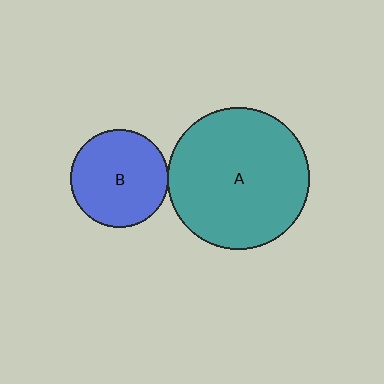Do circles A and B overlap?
Yes.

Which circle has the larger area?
Circle A (teal).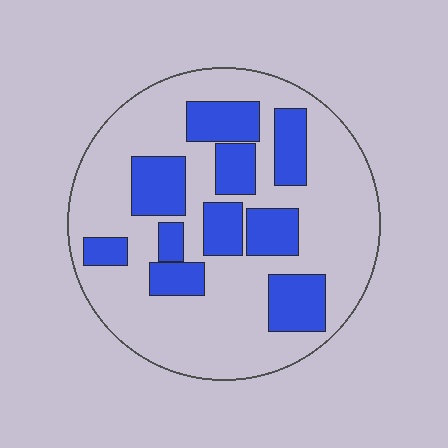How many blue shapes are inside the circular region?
10.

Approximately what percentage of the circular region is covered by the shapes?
Approximately 30%.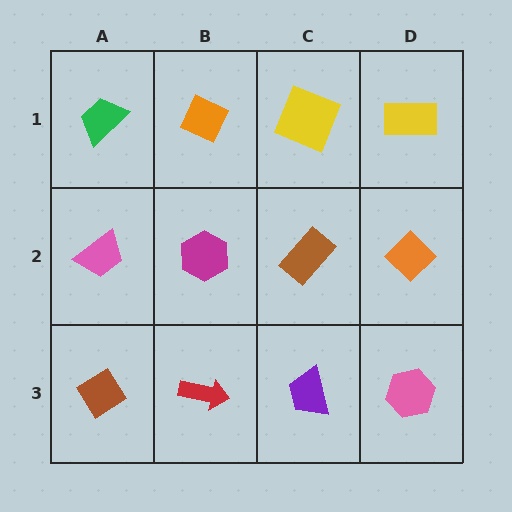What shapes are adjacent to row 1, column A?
A pink trapezoid (row 2, column A), an orange diamond (row 1, column B).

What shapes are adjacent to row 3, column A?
A pink trapezoid (row 2, column A), a red arrow (row 3, column B).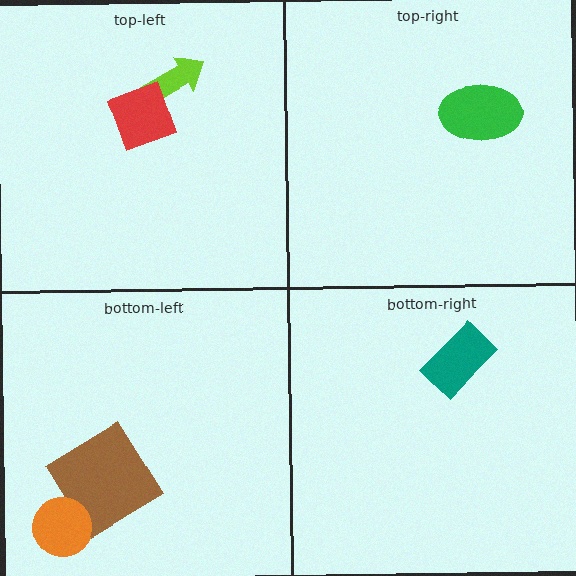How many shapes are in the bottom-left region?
2.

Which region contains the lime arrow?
The top-left region.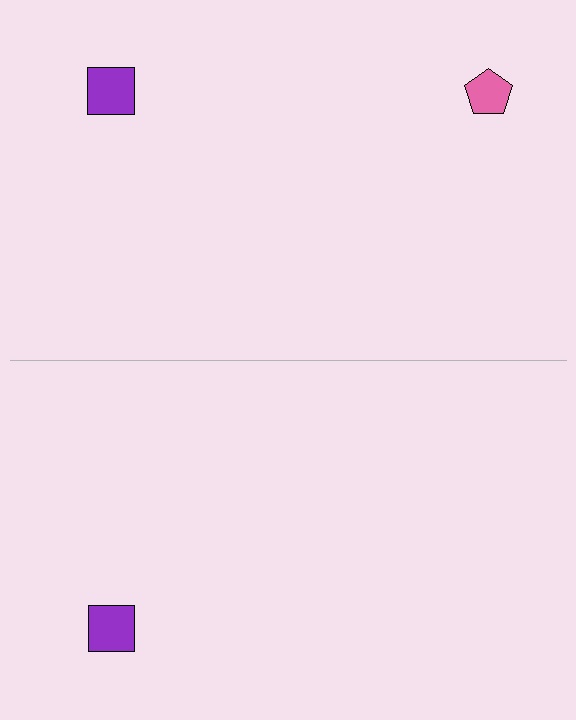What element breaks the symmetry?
A pink pentagon is missing from the bottom side.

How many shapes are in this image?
There are 3 shapes in this image.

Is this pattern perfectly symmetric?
No, the pattern is not perfectly symmetric. A pink pentagon is missing from the bottom side.